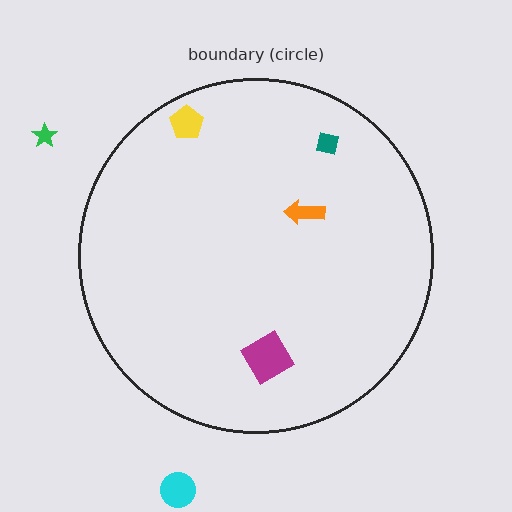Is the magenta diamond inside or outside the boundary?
Inside.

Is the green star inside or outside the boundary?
Outside.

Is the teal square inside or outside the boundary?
Inside.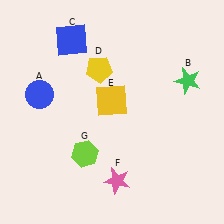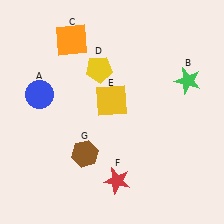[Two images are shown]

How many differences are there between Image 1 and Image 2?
There are 3 differences between the two images.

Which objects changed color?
C changed from blue to orange. F changed from pink to red. G changed from lime to brown.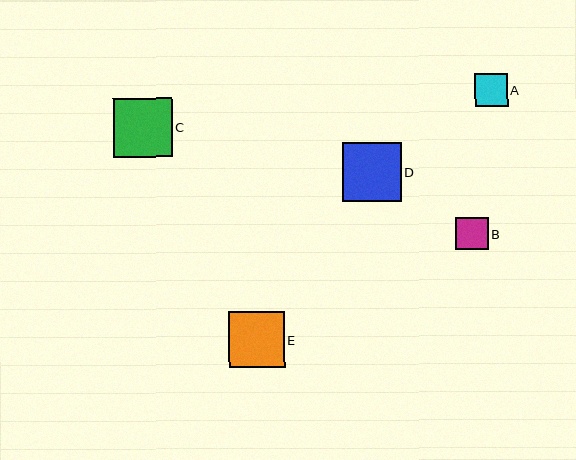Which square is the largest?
Square C is the largest with a size of approximately 59 pixels.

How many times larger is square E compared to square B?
Square E is approximately 1.7 times the size of square B.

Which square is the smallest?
Square B is the smallest with a size of approximately 32 pixels.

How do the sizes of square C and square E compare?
Square C and square E are approximately the same size.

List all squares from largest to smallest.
From largest to smallest: C, D, E, A, B.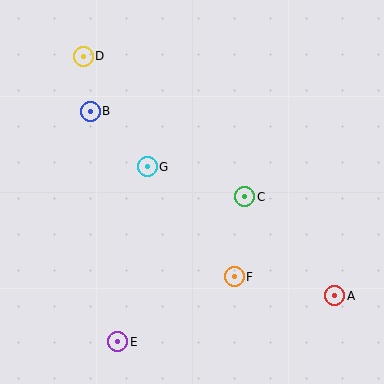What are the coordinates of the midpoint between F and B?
The midpoint between F and B is at (162, 194).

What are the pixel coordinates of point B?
Point B is at (90, 111).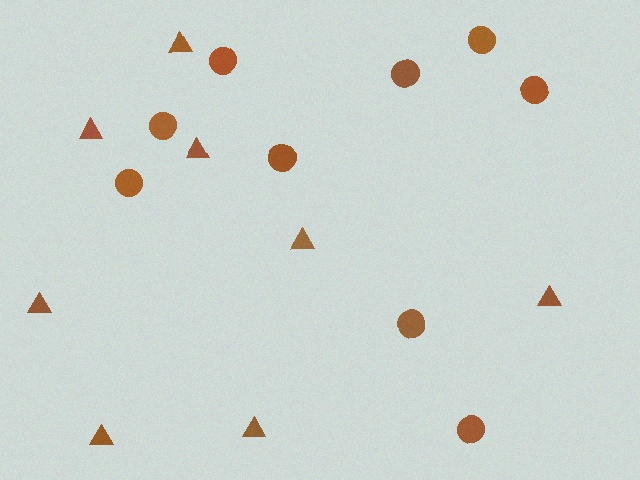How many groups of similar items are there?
There are 2 groups: one group of circles (9) and one group of triangles (8).